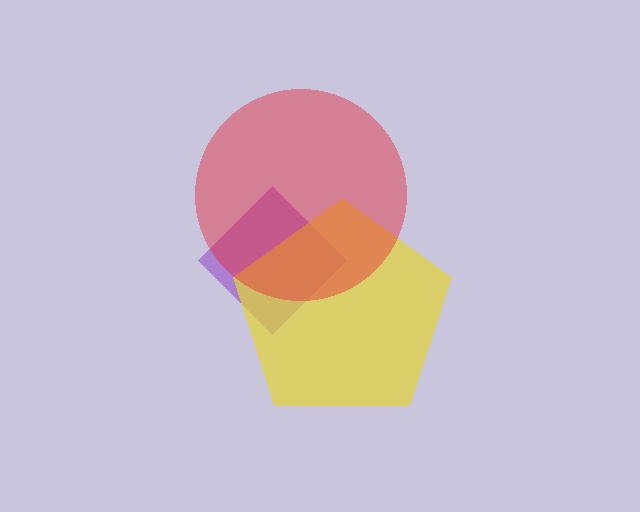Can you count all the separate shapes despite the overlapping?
Yes, there are 3 separate shapes.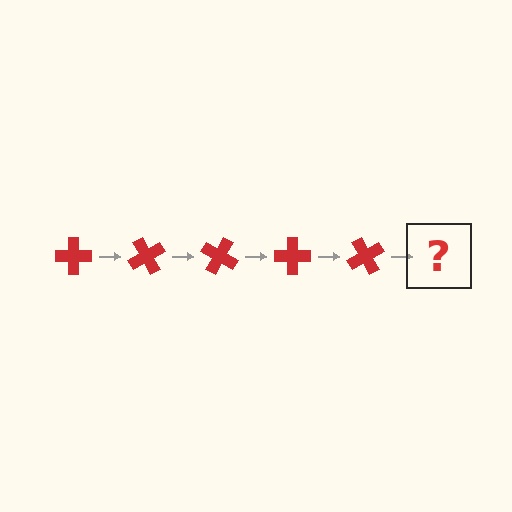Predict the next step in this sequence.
The next step is a red cross rotated 300 degrees.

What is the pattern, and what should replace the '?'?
The pattern is that the cross rotates 60 degrees each step. The '?' should be a red cross rotated 300 degrees.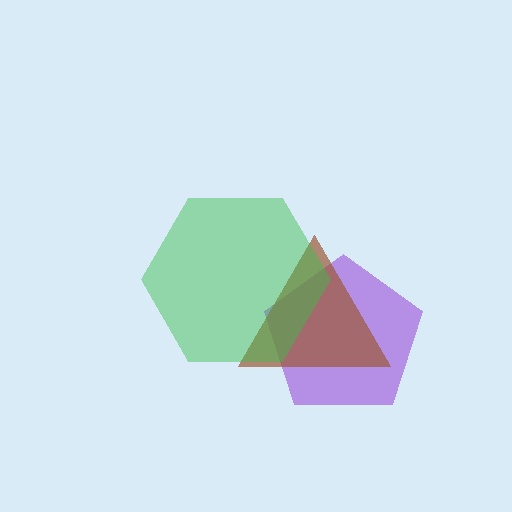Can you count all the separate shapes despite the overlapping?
Yes, there are 3 separate shapes.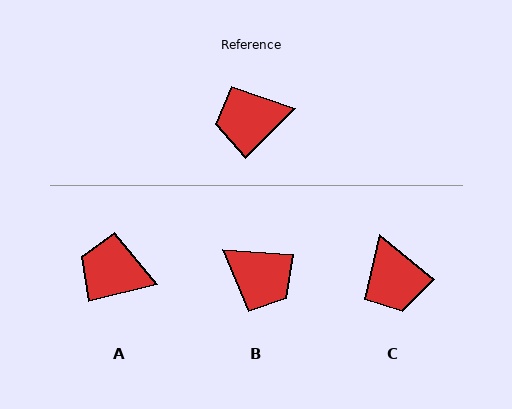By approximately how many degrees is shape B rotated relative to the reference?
Approximately 131 degrees counter-clockwise.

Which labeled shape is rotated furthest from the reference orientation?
B, about 131 degrees away.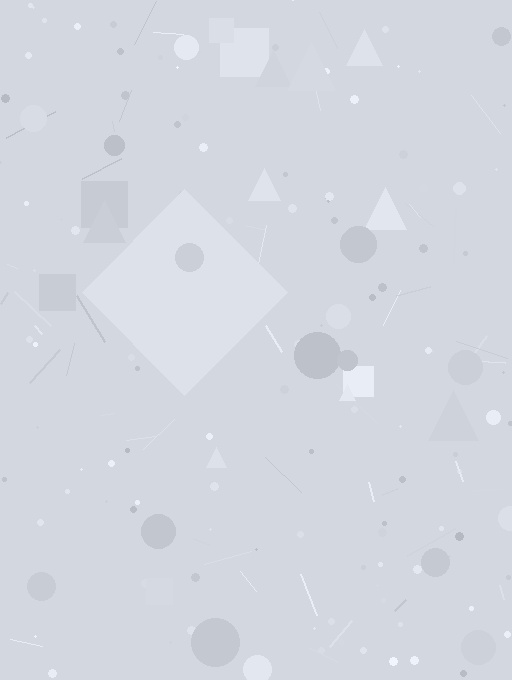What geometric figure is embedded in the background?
A diamond is embedded in the background.